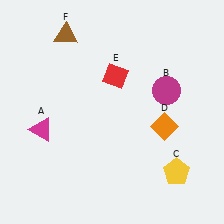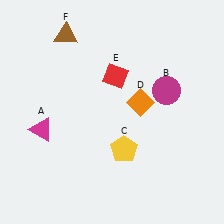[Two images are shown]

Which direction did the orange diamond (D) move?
The orange diamond (D) moved left.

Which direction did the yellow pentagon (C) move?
The yellow pentagon (C) moved left.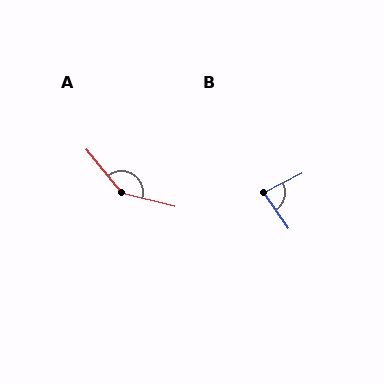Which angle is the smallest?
B, at approximately 83 degrees.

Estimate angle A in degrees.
Approximately 143 degrees.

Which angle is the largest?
A, at approximately 143 degrees.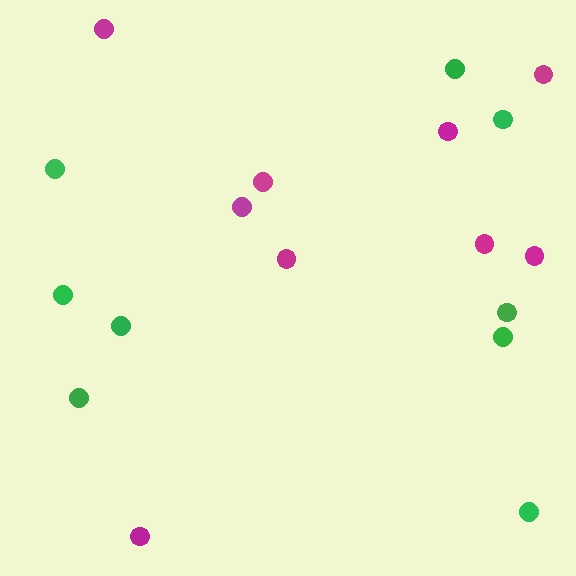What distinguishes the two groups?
There are 2 groups: one group of magenta circles (9) and one group of green circles (9).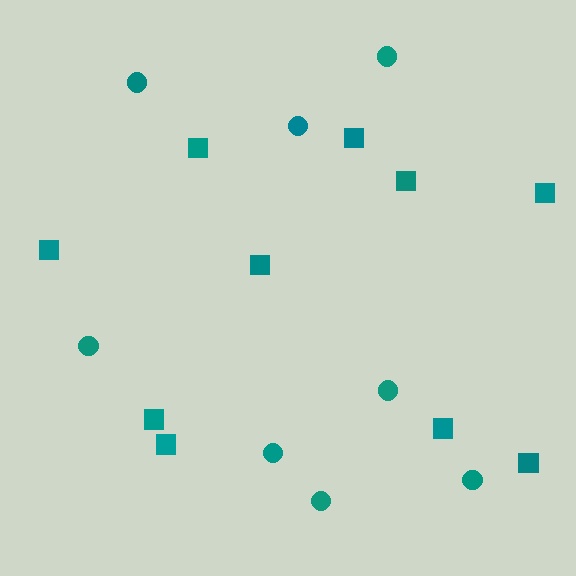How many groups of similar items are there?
There are 2 groups: one group of circles (8) and one group of squares (10).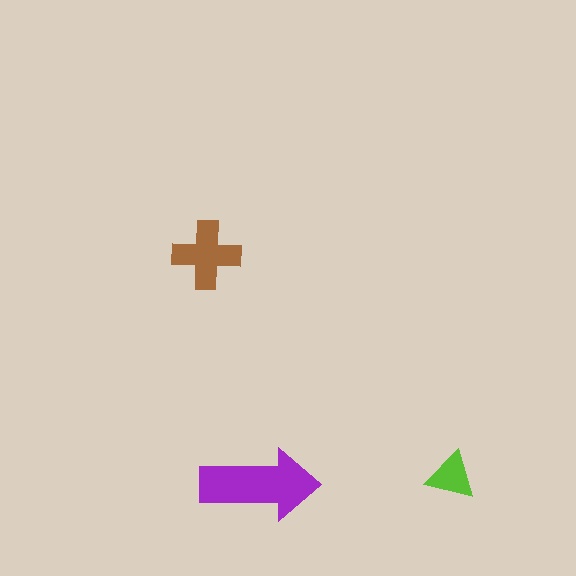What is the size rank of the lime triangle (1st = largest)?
3rd.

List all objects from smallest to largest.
The lime triangle, the brown cross, the purple arrow.